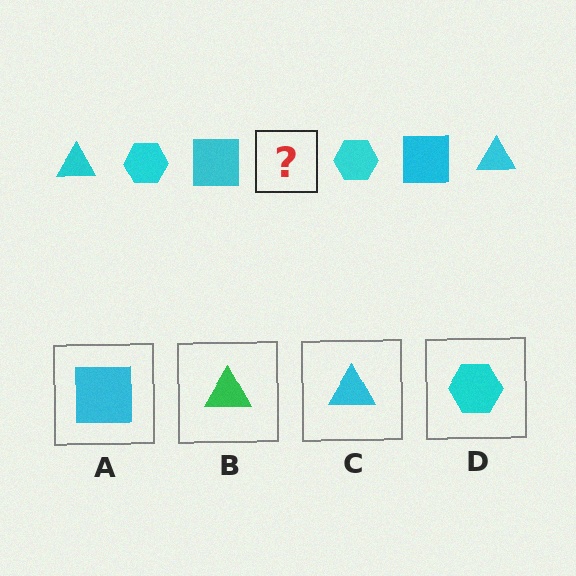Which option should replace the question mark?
Option C.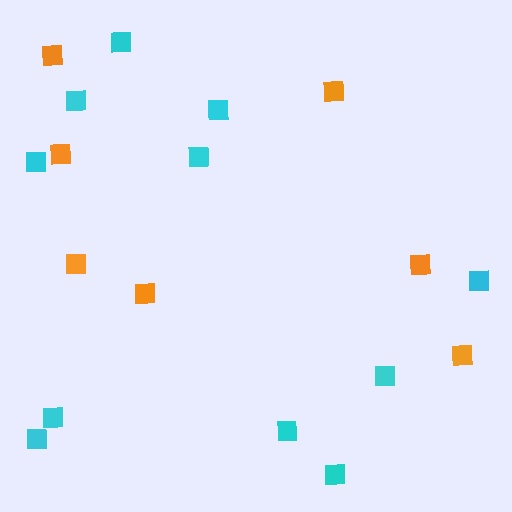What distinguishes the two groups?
There are 2 groups: one group of cyan squares (11) and one group of orange squares (7).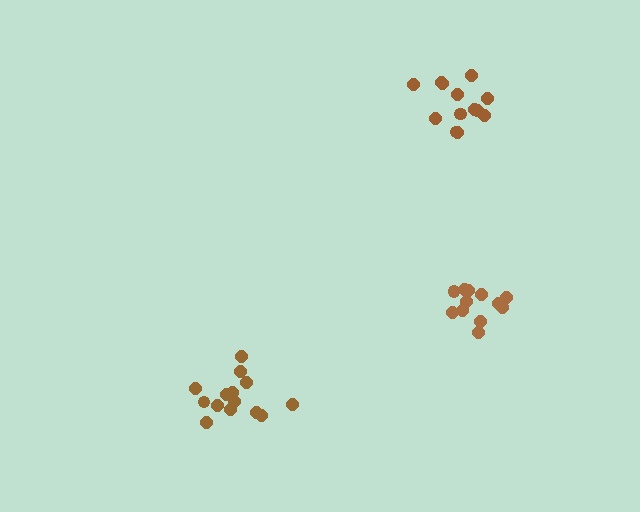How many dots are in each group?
Group 1: 13 dots, Group 2: 14 dots, Group 3: 12 dots (39 total).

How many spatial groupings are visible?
There are 3 spatial groupings.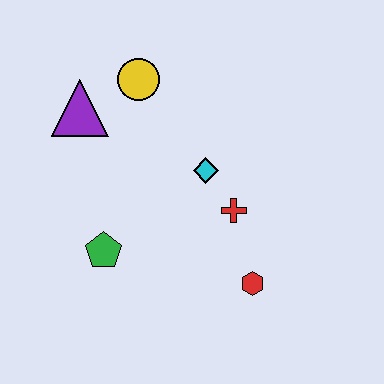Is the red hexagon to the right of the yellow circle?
Yes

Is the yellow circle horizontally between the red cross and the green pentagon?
Yes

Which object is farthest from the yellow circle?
The red hexagon is farthest from the yellow circle.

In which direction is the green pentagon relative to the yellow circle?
The green pentagon is below the yellow circle.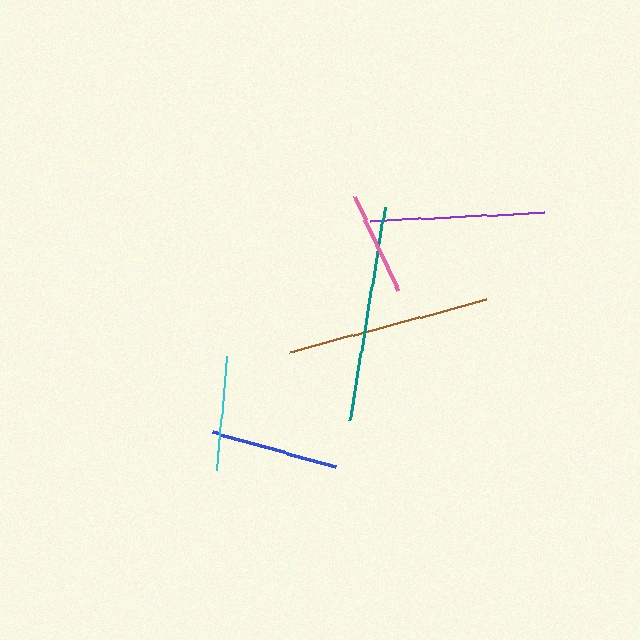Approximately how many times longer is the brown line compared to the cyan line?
The brown line is approximately 1.8 times the length of the cyan line.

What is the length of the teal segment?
The teal segment is approximately 216 pixels long.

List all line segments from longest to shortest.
From longest to shortest: teal, brown, purple, blue, cyan, pink.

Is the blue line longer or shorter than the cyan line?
The blue line is longer than the cyan line.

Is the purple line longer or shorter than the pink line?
The purple line is longer than the pink line.